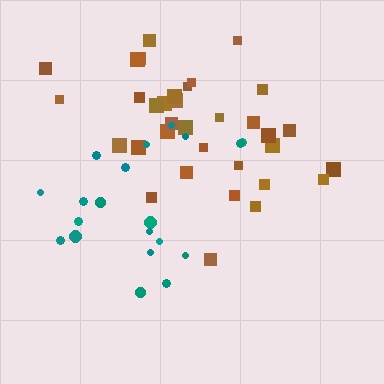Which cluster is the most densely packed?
Brown.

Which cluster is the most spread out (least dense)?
Teal.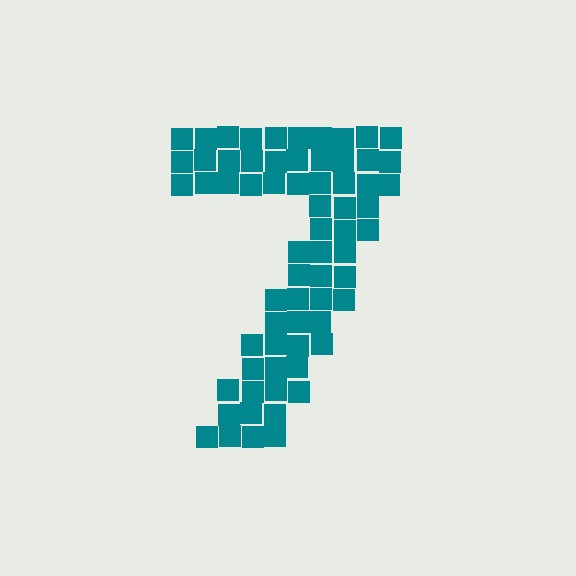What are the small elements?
The small elements are squares.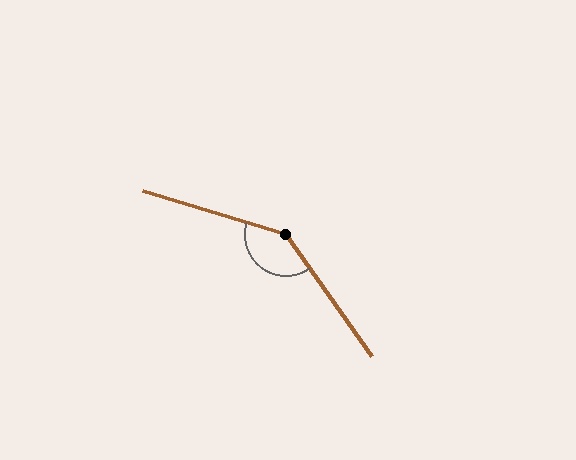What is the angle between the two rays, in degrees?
Approximately 142 degrees.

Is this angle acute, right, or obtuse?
It is obtuse.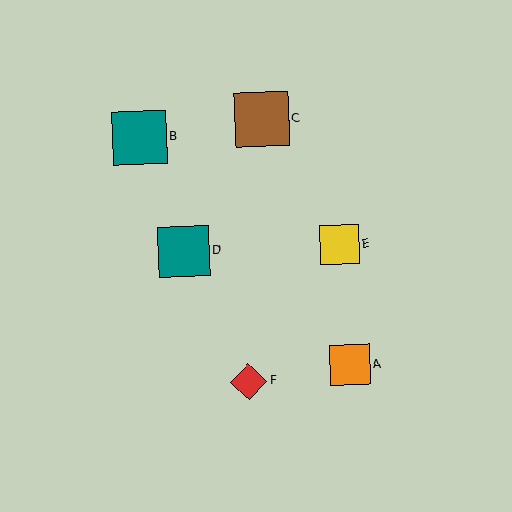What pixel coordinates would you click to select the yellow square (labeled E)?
Click at (340, 245) to select the yellow square E.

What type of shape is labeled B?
Shape B is a teal square.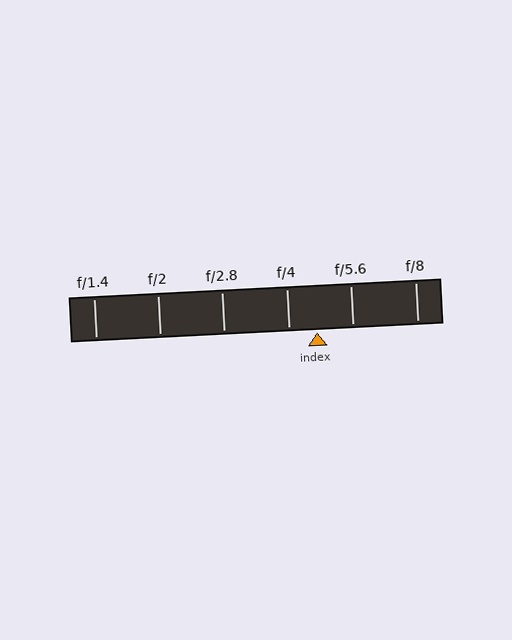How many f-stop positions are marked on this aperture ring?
There are 6 f-stop positions marked.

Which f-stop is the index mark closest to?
The index mark is closest to f/4.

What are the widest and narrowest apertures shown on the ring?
The widest aperture shown is f/1.4 and the narrowest is f/8.